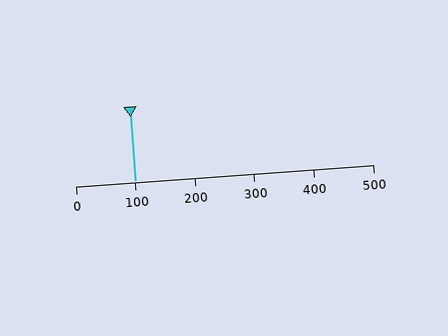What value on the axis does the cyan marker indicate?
The marker indicates approximately 100.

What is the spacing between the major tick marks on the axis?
The major ticks are spaced 100 apart.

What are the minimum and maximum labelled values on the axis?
The axis runs from 0 to 500.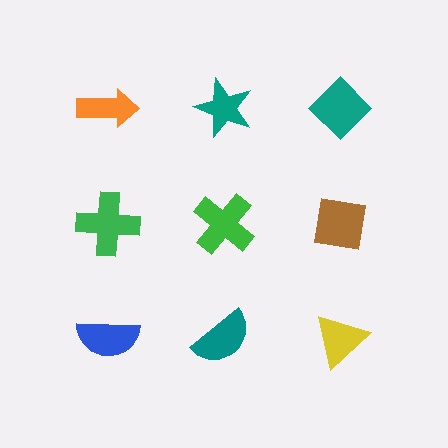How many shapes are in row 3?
3 shapes.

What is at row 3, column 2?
A teal semicircle.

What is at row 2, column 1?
A green cross.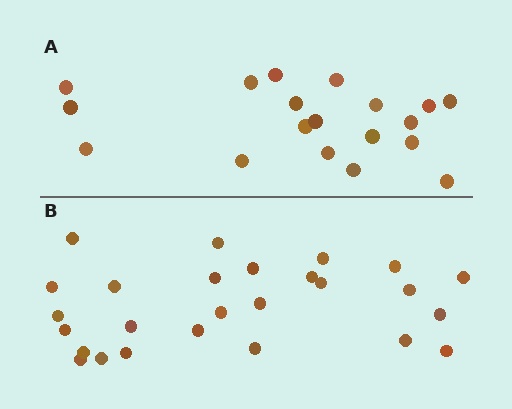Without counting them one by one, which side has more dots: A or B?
Region B (the bottom region) has more dots.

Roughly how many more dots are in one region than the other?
Region B has roughly 8 or so more dots than region A.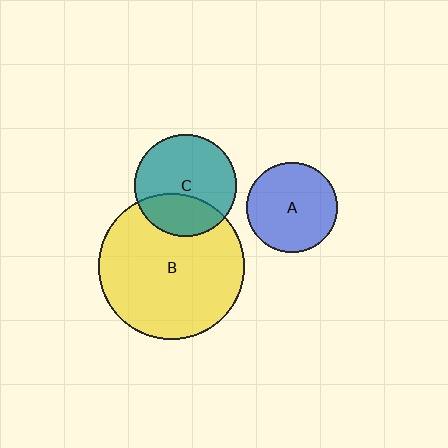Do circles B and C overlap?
Yes.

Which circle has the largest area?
Circle B (yellow).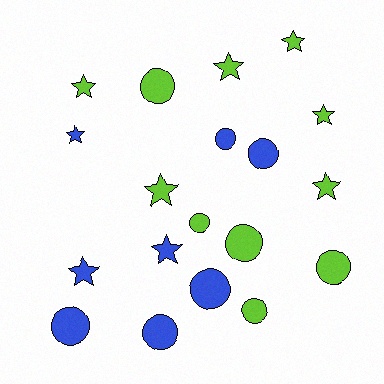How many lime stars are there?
There are 6 lime stars.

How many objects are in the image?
There are 19 objects.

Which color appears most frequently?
Lime, with 11 objects.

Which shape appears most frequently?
Circle, with 10 objects.